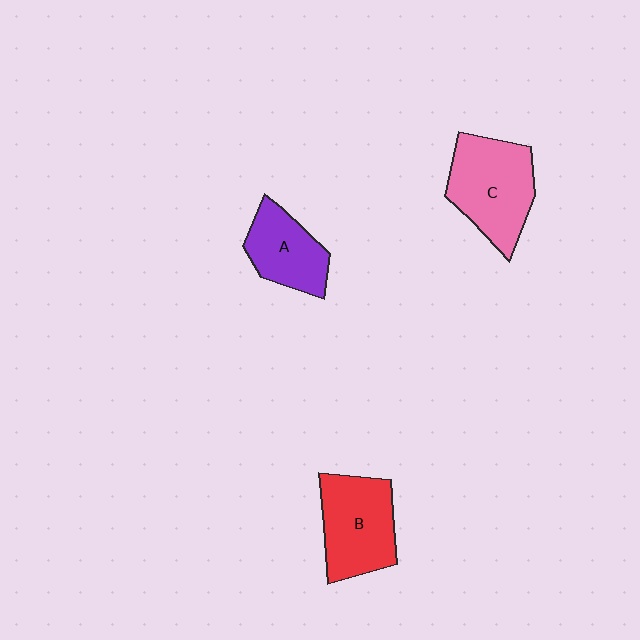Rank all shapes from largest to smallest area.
From largest to smallest: C (pink), B (red), A (purple).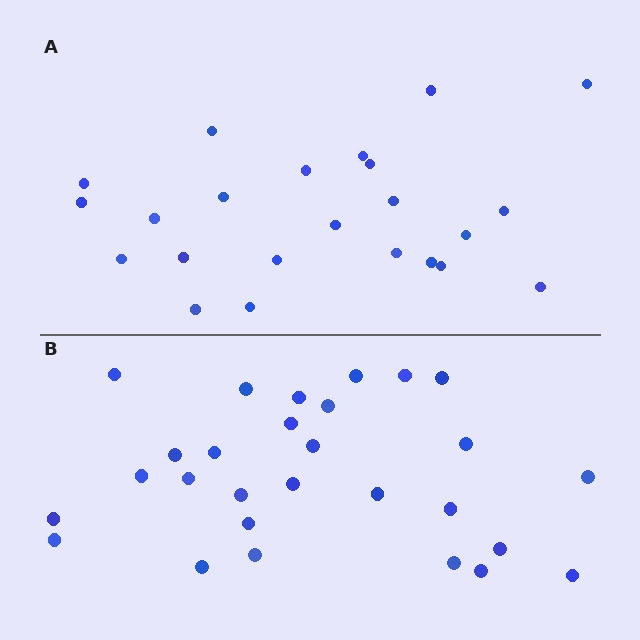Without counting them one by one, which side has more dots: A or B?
Region B (the bottom region) has more dots.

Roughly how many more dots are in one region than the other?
Region B has about 5 more dots than region A.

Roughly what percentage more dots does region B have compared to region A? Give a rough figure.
About 20% more.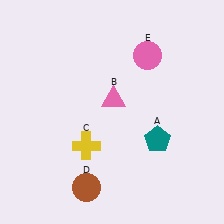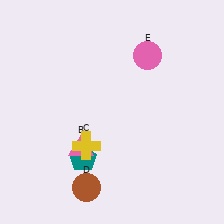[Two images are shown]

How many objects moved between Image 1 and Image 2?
2 objects moved between the two images.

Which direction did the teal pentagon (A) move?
The teal pentagon (A) moved left.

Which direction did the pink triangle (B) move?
The pink triangle (B) moved down.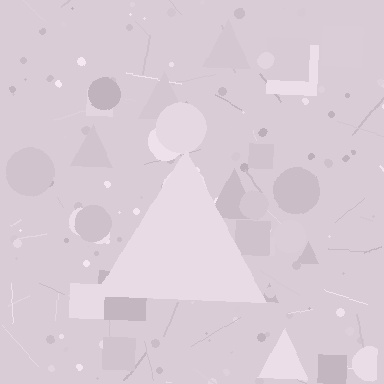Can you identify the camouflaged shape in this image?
The camouflaged shape is a triangle.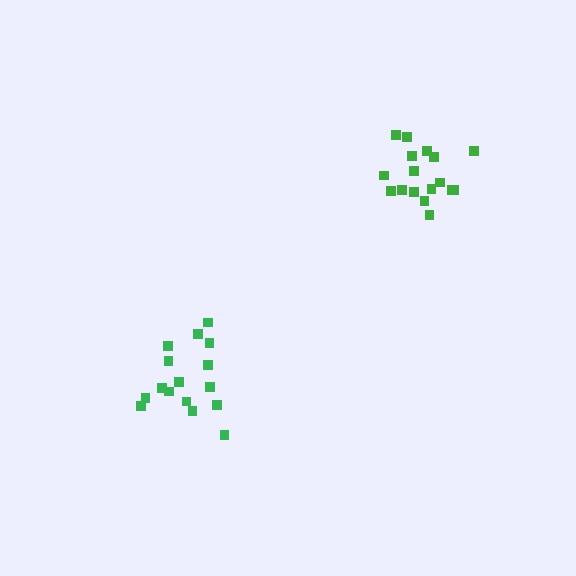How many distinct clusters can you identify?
There are 2 distinct clusters.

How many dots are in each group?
Group 1: 17 dots, Group 2: 16 dots (33 total).